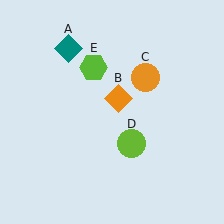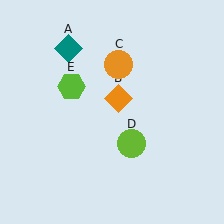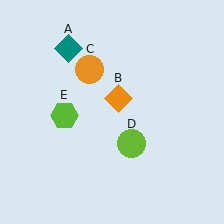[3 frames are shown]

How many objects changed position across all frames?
2 objects changed position: orange circle (object C), lime hexagon (object E).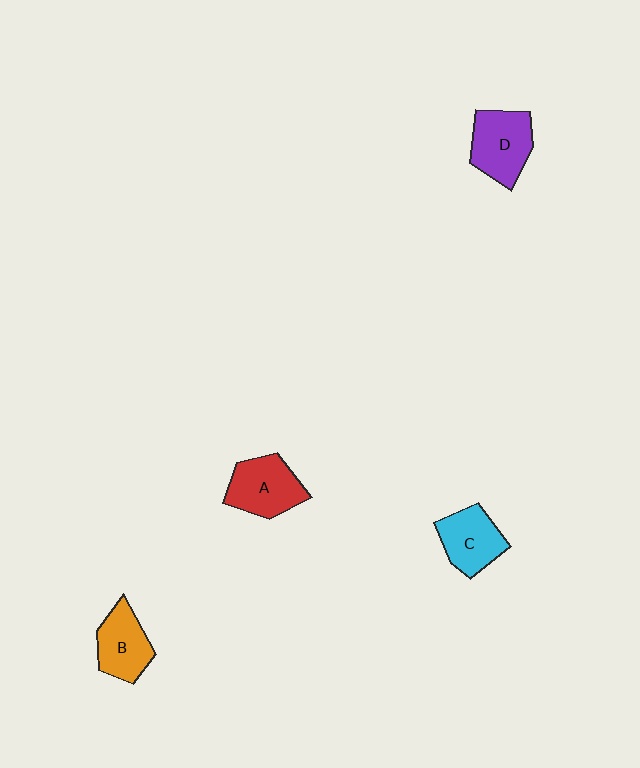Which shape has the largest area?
Shape D (purple).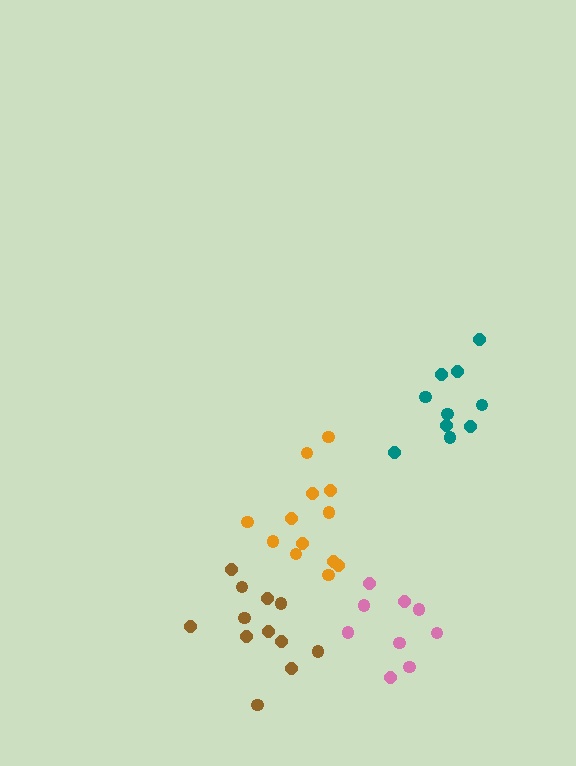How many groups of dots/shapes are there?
There are 4 groups.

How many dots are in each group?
Group 1: 10 dots, Group 2: 12 dots, Group 3: 9 dots, Group 4: 13 dots (44 total).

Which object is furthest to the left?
The brown cluster is leftmost.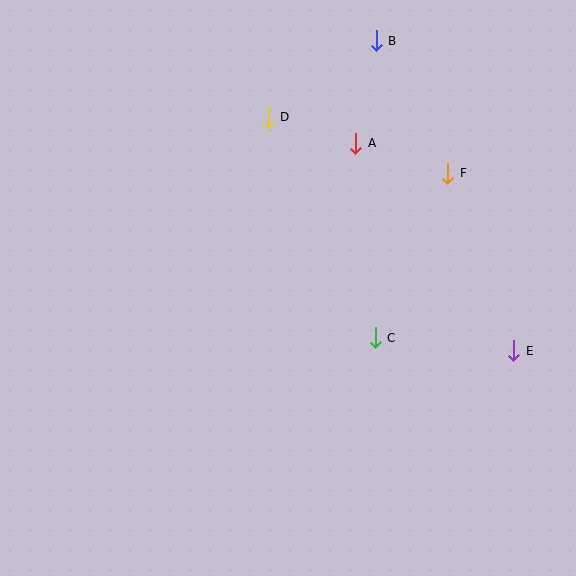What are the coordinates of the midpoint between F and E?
The midpoint between F and E is at (481, 262).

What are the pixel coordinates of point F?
Point F is at (448, 173).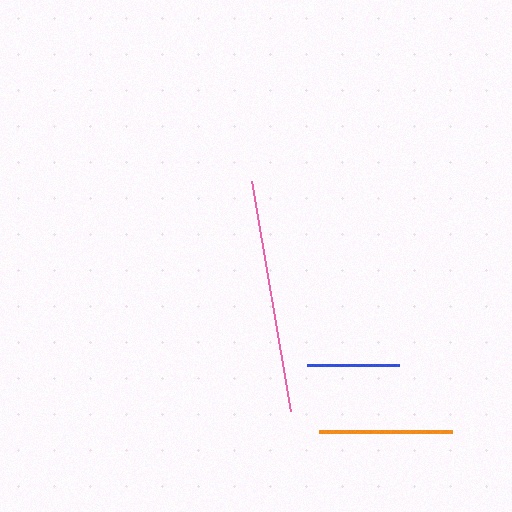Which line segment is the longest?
The pink line is the longest at approximately 233 pixels.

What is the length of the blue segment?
The blue segment is approximately 92 pixels long.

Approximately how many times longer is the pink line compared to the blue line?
The pink line is approximately 2.5 times the length of the blue line.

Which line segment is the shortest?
The blue line is the shortest at approximately 92 pixels.